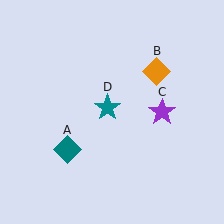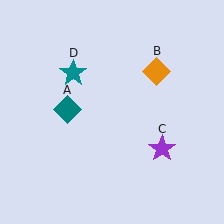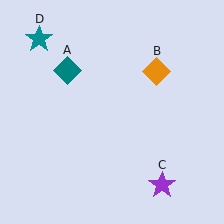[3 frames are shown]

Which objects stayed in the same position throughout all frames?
Orange diamond (object B) remained stationary.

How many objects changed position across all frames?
3 objects changed position: teal diamond (object A), purple star (object C), teal star (object D).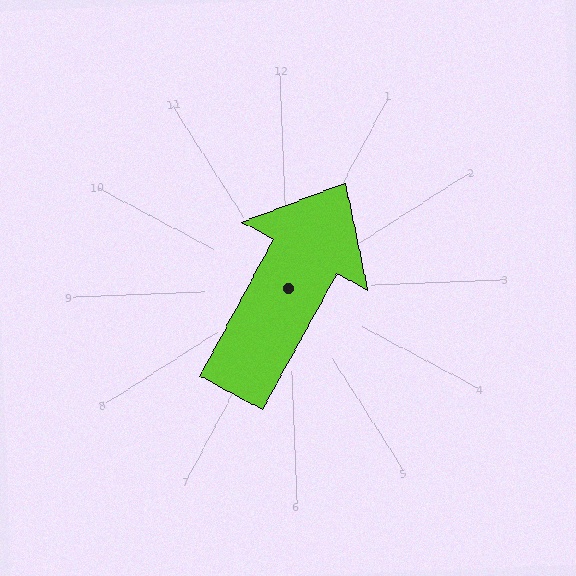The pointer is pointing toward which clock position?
Roughly 1 o'clock.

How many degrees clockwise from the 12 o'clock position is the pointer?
Approximately 31 degrees.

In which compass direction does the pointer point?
Northeast.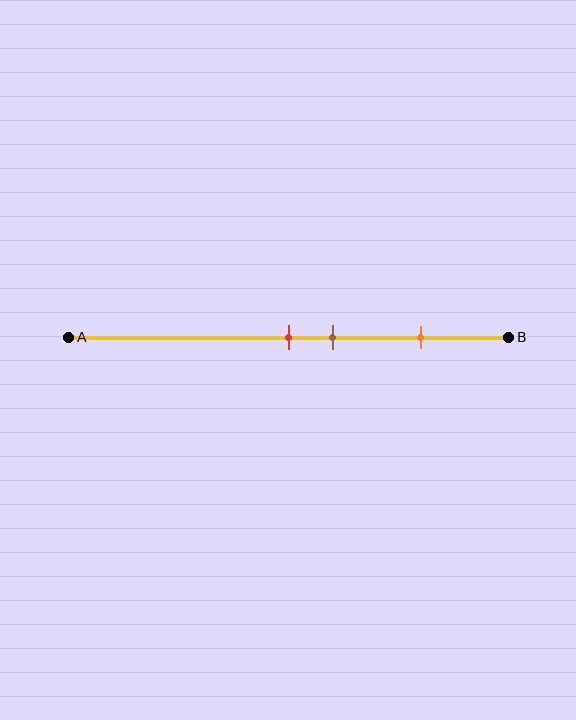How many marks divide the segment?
There are 3 marks dividing the segment.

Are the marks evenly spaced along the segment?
No, the marks are not evenly spaced.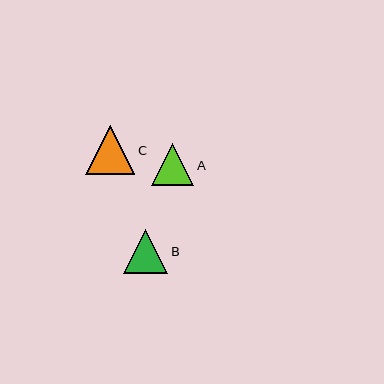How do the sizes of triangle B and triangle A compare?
Triangle B and triangle A are approximately the same size.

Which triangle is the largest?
Triangle C is the largest with a size of approximately 49 pixels.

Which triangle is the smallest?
Triangle A is the smallest with a size of approximately 42 pixels.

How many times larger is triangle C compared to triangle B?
Triangle C is approximately 1.1 times the size of triangle B.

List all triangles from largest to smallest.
From largest to smallest: C, B, A.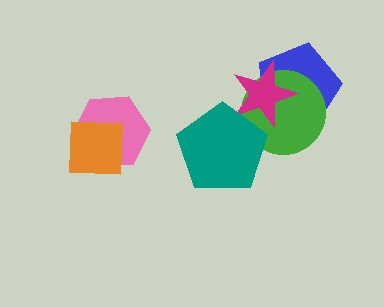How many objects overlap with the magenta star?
3 objects overlap with the magenta star.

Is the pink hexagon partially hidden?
Yes, it is partially covered by another shape.